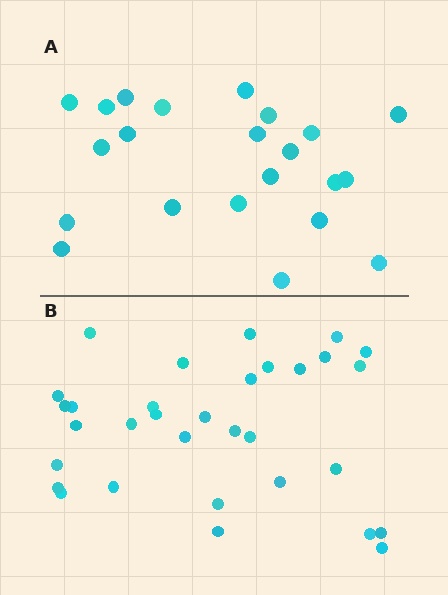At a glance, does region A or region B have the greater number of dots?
Region B (the bottom region) has more dots.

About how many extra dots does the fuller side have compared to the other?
Region B has roughly 10 or so more dots than region A.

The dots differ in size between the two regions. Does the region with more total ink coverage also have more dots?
No. Region A has more total ink coverage because its dots are larger, but region B actually contains more individual dots. Total area can be misleading — the number of items is what matters here.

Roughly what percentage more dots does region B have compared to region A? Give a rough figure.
About 45% more.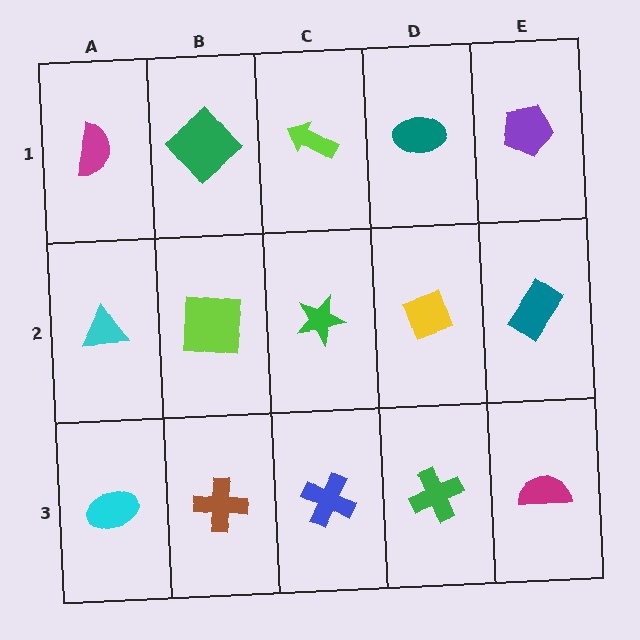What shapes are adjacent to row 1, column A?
A cyan triangle (row 2, column A), a green diamond (row 1, column B).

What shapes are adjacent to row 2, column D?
A teal ellipse (row 1, column D), a green cross (row 3, column D), a green star (row 2, column C), a teal rectangle (row 2, column E).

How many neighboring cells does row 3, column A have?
2.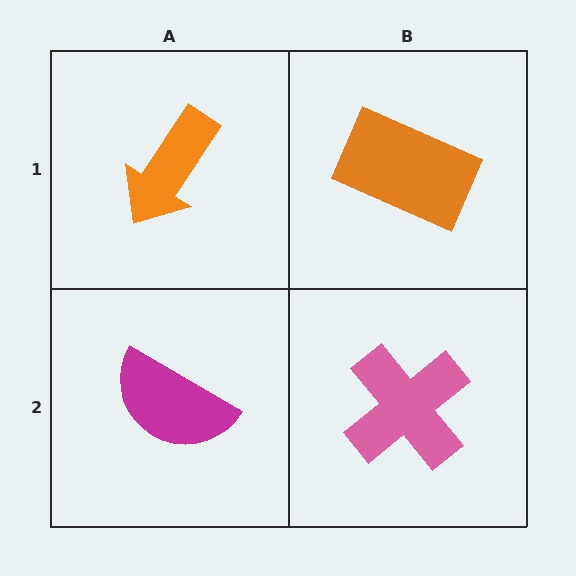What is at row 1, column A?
An orange arrow.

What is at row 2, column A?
A magenta semicircle.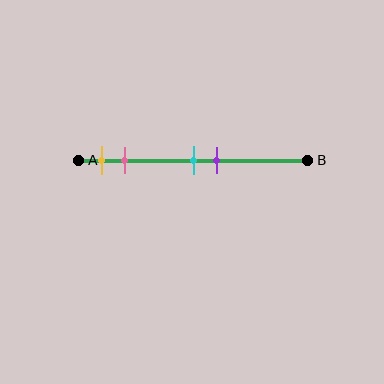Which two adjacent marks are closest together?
The cyan and purple marks are the closest adjacent pair.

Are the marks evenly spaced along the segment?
No, the marks are not evenly spaced.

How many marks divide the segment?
There are 4 marks dividing the segment.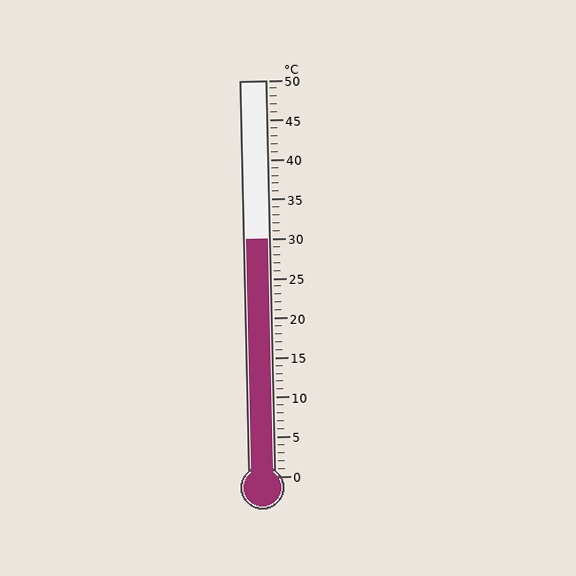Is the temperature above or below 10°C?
The temperature is above 10°C.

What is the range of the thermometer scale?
The thermometer scale ranges from 0°C to 50°C.